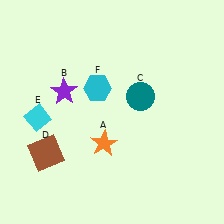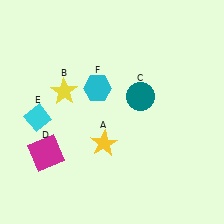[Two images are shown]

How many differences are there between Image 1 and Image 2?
There are 3 differences between the two images.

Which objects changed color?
A changed from orange to yellow. B changed from purple to yellow. D changed from brown to magenta.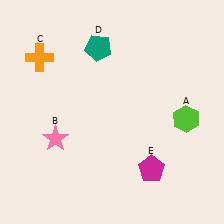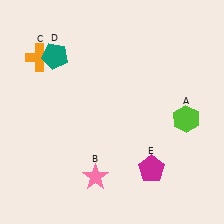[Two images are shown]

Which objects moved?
The objects that moved are: the pink star (B), the teal pentagon (D).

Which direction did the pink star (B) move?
The pink star (B) moved right.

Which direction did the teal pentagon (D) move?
The teal pentagon (D) moved left.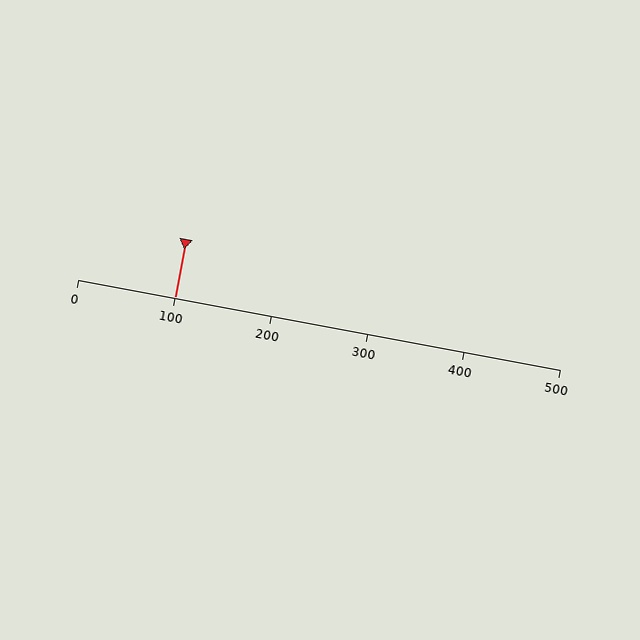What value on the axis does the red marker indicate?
The marker indicates approximately 100.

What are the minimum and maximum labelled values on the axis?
The axis runs from 0 to 500.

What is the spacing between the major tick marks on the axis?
The major ticks are spaced 100 apart.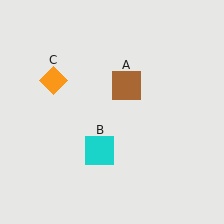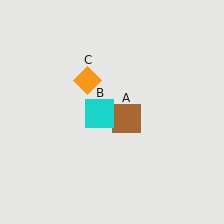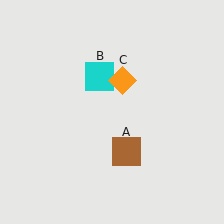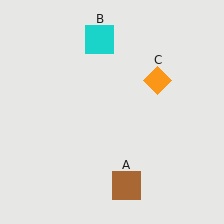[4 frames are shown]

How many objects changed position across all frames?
3 objects changed position: brown square (object A), cyan square (object B), orange diamond (object C).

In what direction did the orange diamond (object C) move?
The orange diamond (object C) moved right.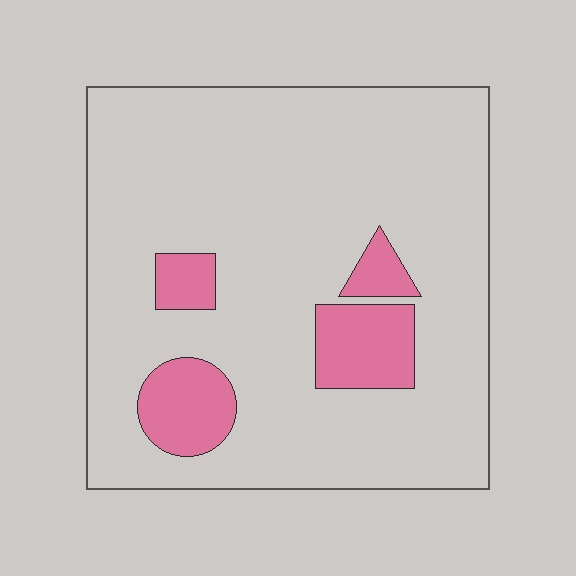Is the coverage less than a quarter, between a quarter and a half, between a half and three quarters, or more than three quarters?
Less than a quarter.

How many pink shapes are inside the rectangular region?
4.